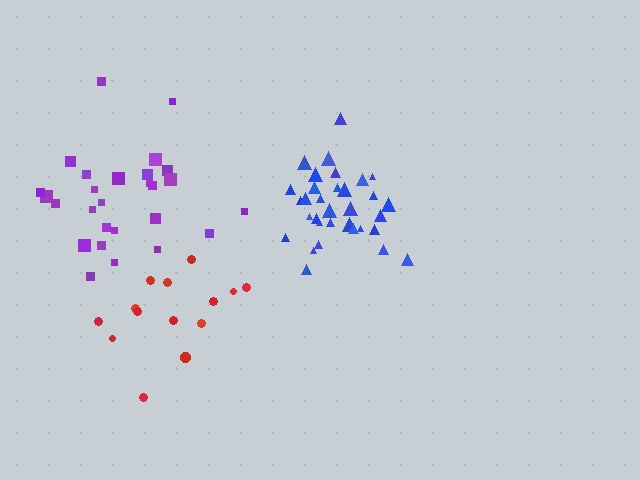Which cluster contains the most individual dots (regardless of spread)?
Blue (33).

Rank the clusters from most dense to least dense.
blue, purple, red.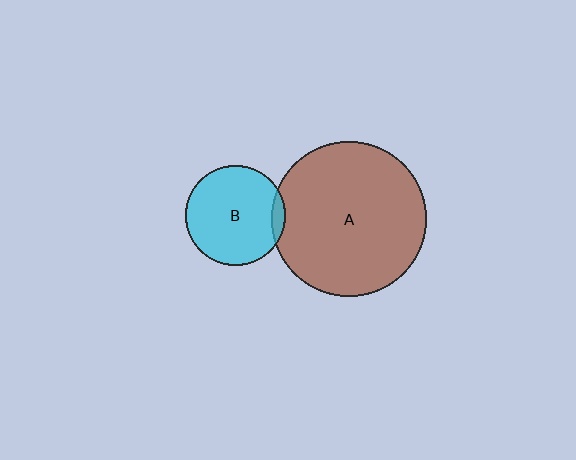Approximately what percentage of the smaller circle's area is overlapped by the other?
Approximately 5%.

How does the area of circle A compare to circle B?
Approximately 2.4 times.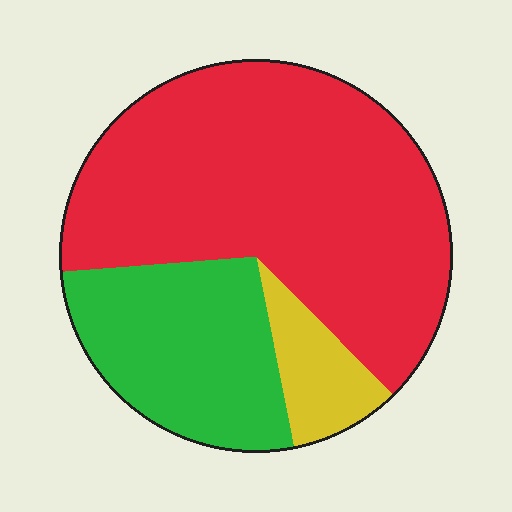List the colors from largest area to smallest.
From largest to smallest: red, green, yellow.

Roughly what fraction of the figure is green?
Green takes up about one quarter (1/4) of the figure.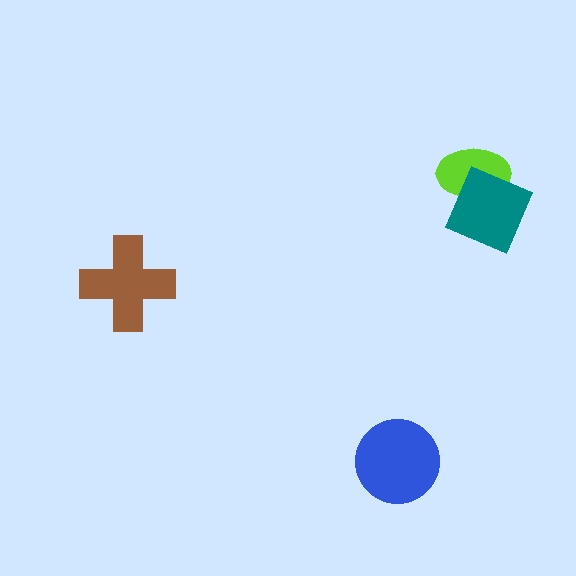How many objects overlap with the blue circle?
0 objects overlap with the blue circle.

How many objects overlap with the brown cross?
0 objects overlap with the brown cross.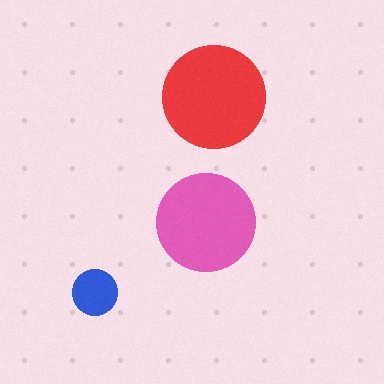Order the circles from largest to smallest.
the red one, the pink one, the blue one.